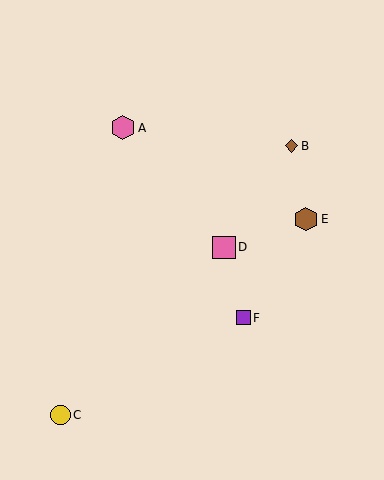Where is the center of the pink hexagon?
The center of the pink hexagon is at (123, 128).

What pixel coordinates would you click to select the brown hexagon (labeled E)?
Click at (306, 219) to select the brown hexagon E.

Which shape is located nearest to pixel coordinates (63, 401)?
The yellow circle (labeled C) at (60, 415) is nearest to that location.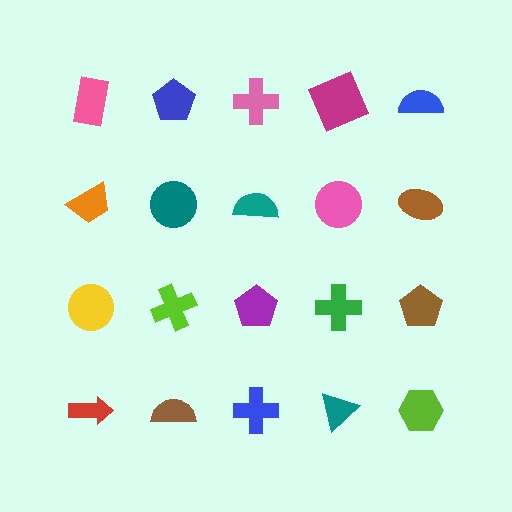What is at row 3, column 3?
A purple pentagon.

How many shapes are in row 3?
5 shapes.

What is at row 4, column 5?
A lime hexagon.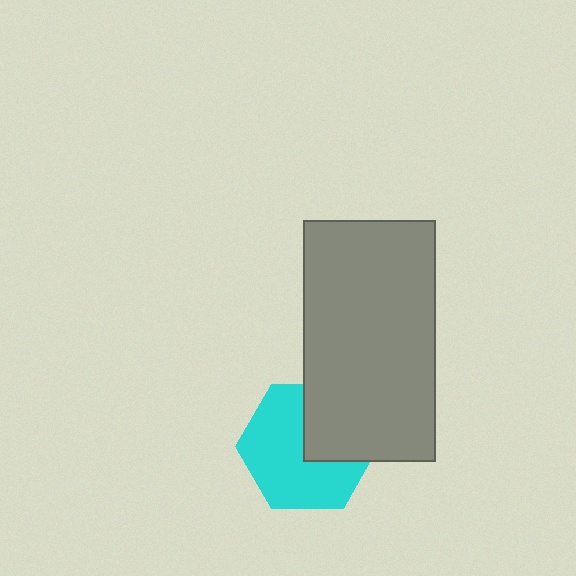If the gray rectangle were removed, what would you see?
You would see the complete cyan hexagon.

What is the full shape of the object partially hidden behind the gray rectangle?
The partially hidden object is a cyan hexagon.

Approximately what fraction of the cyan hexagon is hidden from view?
Roughly 35% of the cyan hexagon is hidden behind the gray rectangle.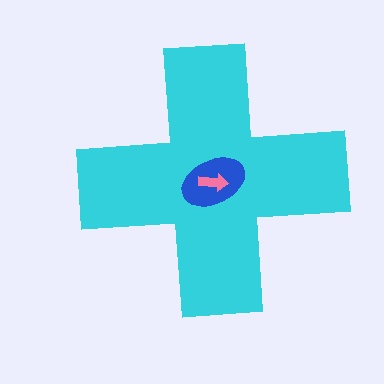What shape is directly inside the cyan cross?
The blue ellipse.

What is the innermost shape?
The pink arrow.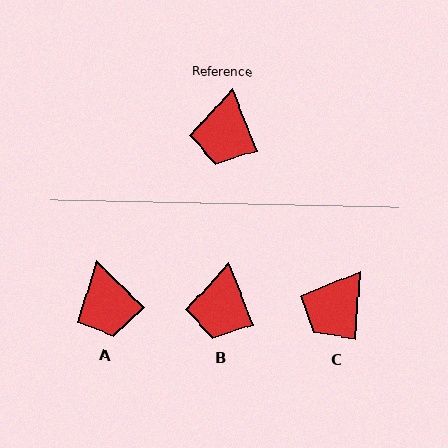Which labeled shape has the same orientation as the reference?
B.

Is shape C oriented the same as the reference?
No, it is off by about 25 degrees.